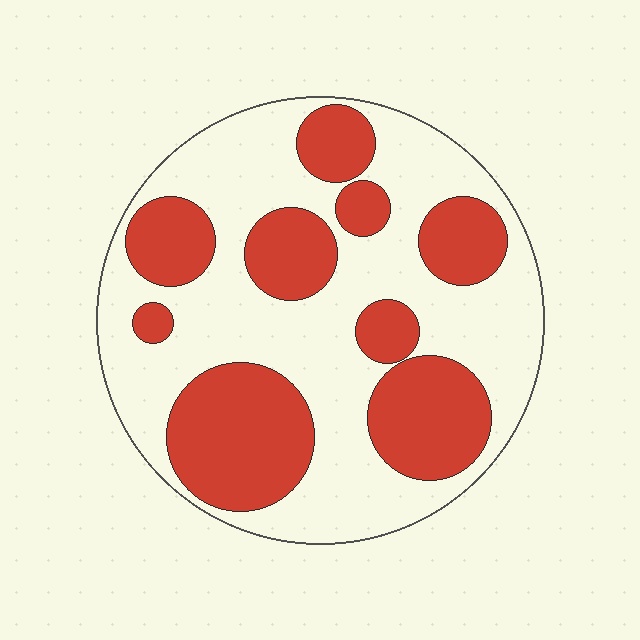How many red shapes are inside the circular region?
9.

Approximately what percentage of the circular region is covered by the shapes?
Approximately 40%.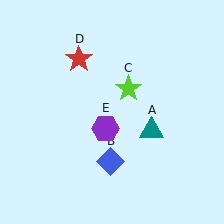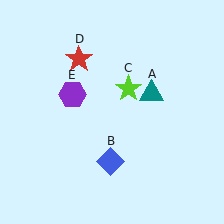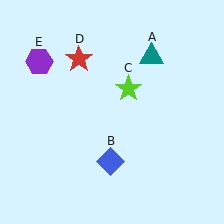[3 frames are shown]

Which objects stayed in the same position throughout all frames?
Blue diamond (object B) and lime star (object C) and red star (object D) remained stationary.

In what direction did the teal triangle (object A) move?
The teal triangle (object A) moved up.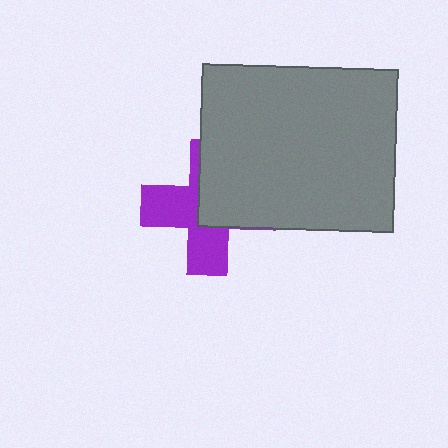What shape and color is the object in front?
The object in front is a gray rectangle.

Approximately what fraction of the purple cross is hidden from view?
Roughly 48% of the purple cross is hidden behind the gray rectangle.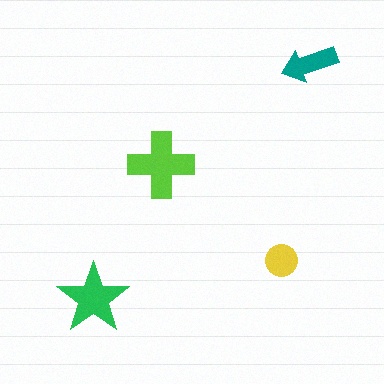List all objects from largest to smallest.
The lime cross, the green star, the teal arrow, the yellow circle.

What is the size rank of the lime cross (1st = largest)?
1st.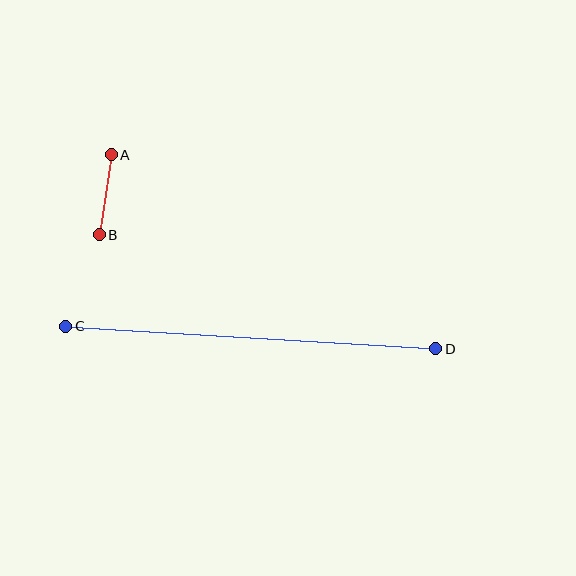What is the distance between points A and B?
The distance is approximately 81 pixels.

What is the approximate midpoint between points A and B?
The midpoint is at approximately (105, 195) pixels.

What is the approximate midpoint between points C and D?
The midpoint is at approximately (251, 338) pixels.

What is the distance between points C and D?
The distance is approximately 371 pixels.